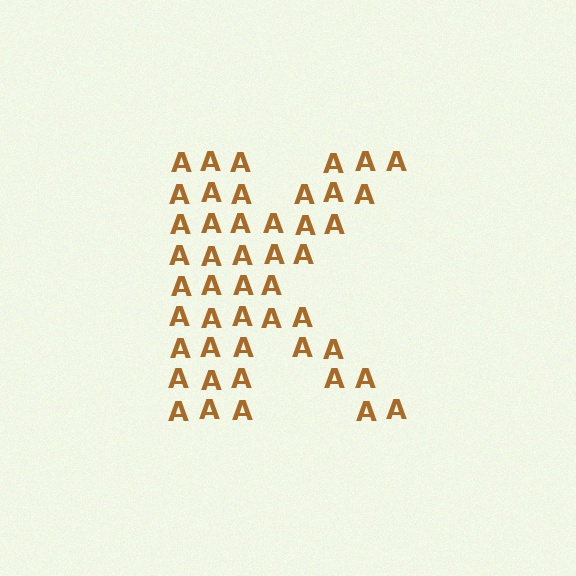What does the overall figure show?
The overall figure shows the letter K.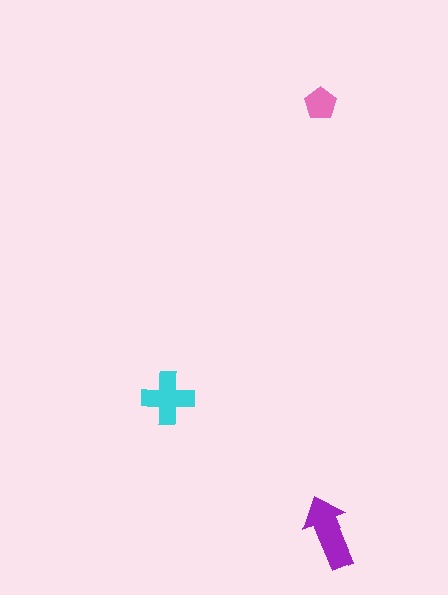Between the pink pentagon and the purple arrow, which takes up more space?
The purple arrow.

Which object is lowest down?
The purple arrow is bottommost.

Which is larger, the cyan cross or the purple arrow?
The purple arrow.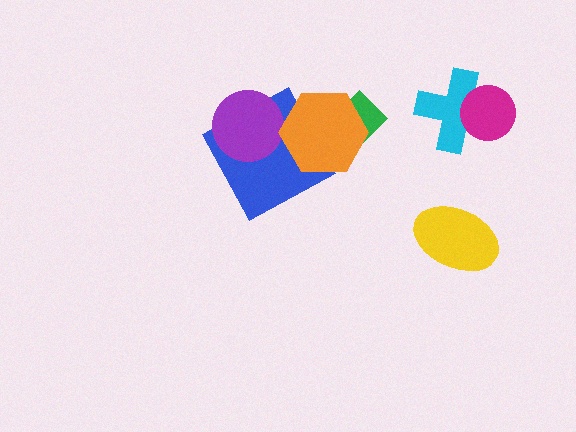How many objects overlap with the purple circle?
1 object overlaps with the purple circle.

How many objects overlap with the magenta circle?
1 object overlaps with the magenta circle.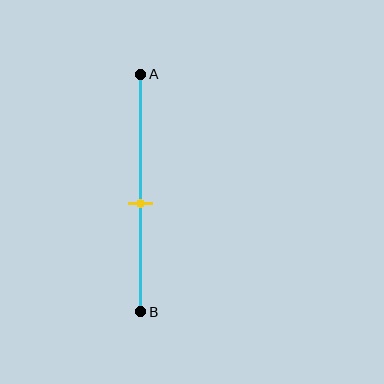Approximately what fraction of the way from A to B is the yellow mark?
The yellow mark is approximately 55% of the way from A to B.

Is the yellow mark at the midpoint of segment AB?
No, the mark is at about 55% from A, not at the 50% midpoint.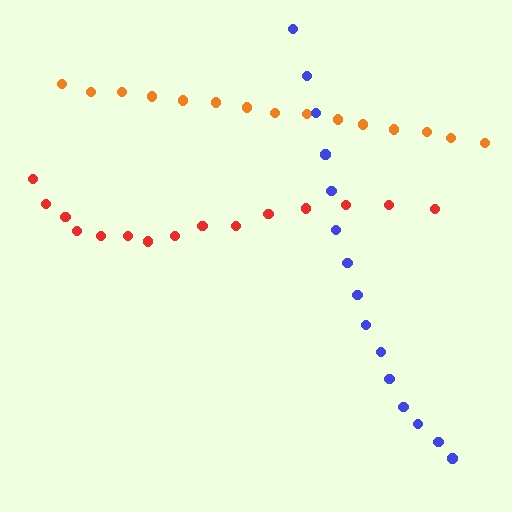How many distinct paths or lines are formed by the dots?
There are 3 distinct paths.